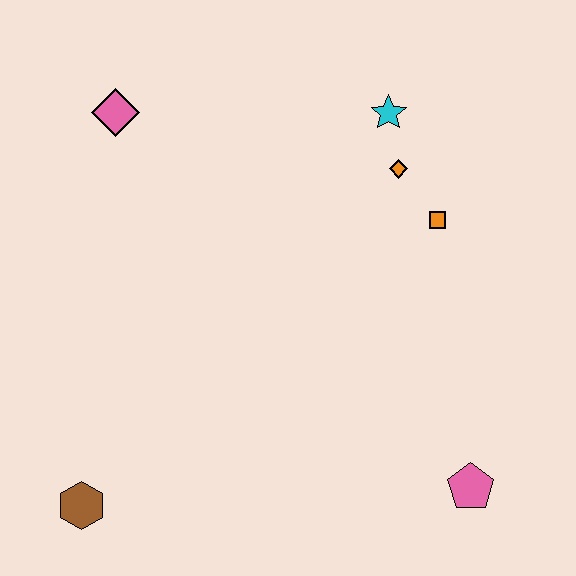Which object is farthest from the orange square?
The brown hexagon is farthest from the orange square.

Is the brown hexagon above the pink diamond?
No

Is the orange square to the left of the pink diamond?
No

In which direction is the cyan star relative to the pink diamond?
The cyan star is to the right of the pink diamond.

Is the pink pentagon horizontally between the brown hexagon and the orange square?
No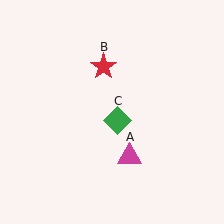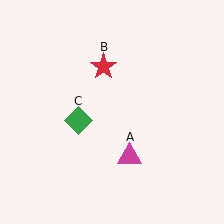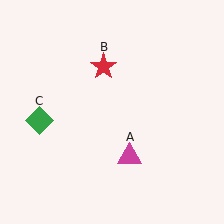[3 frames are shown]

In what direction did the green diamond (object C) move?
The green diamond (object C) moved left.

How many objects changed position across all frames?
1 object changed position: green diamond (object C).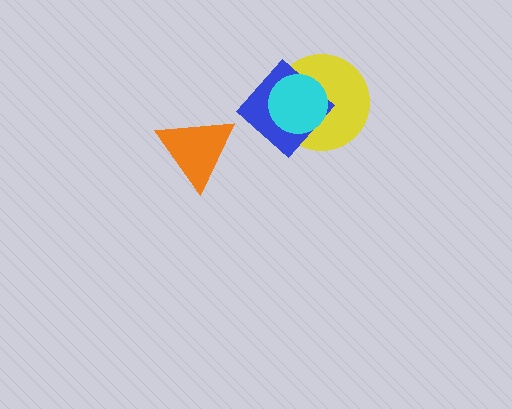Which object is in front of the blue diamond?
The cyan circle is in front of the blue diamond.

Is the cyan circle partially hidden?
No, no other shape covers it.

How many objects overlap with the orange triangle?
0 objects overlap with the orange triangle.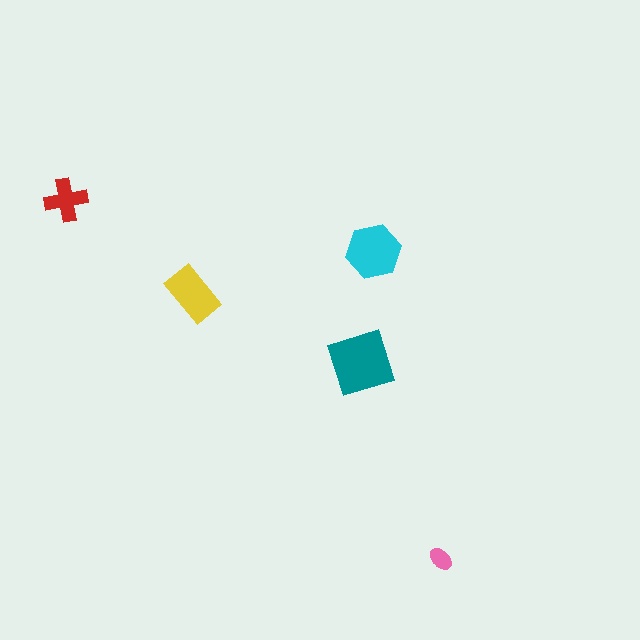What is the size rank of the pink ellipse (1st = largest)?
5th.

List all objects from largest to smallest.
The teal diamond, the cyan hexagon, the yellow rectangle, the red cross, the pink ellipse.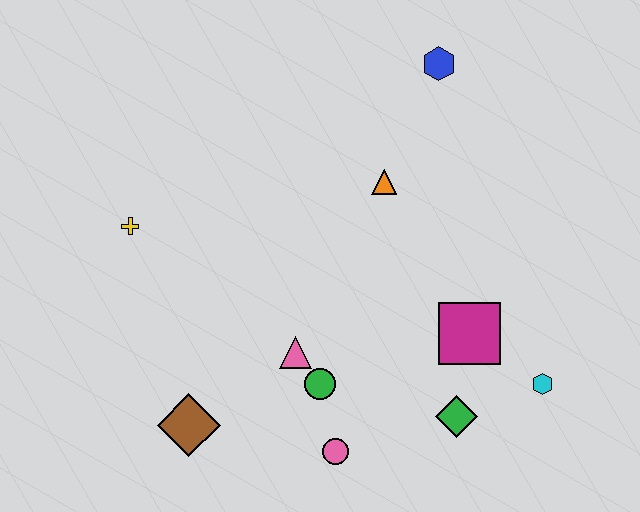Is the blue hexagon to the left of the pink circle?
No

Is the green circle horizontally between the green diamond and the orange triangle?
No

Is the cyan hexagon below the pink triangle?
Yes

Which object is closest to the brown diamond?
The pink triangle is closest to the brown diamond.